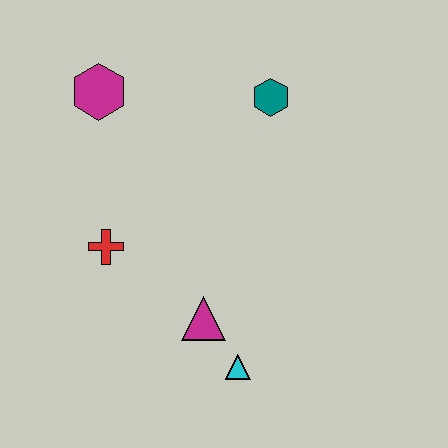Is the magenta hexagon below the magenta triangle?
No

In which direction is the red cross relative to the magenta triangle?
The red cross is to the left of the magenta triangle.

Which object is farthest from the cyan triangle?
The magenta hexagon is farthest from the cyan triangle.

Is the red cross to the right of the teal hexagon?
No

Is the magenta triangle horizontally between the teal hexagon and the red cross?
Yes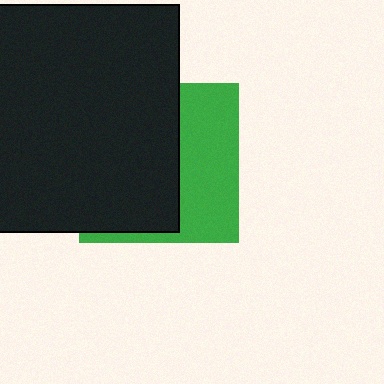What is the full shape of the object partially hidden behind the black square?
The partially hidden object is a green square.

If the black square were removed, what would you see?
You would see the complete green square.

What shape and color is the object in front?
The object in front is a black square.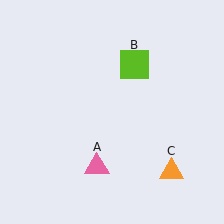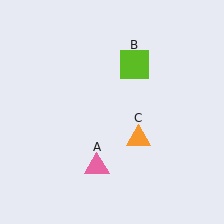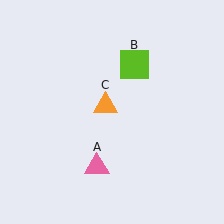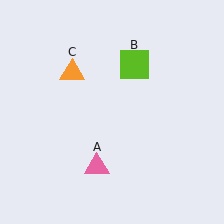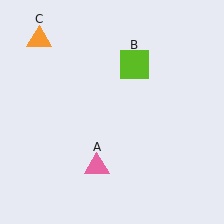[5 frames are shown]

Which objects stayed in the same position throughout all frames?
Pink triangle (object A) and lime square (object B) remained stationary.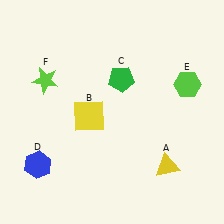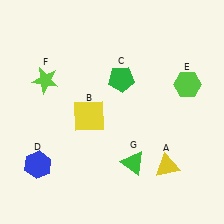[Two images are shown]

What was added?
A green triangle (G) was added in Image 2.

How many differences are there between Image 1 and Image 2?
There is 1 difference between the two images.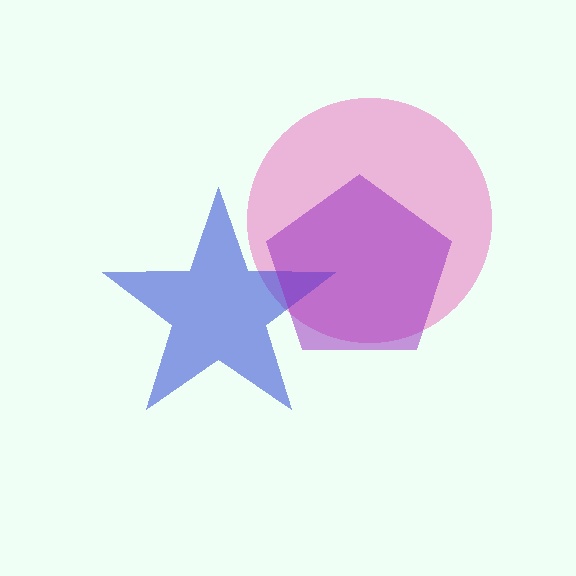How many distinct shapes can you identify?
There are 3 distinct shapes: a pink circle, a blue star, a purple pentagon.